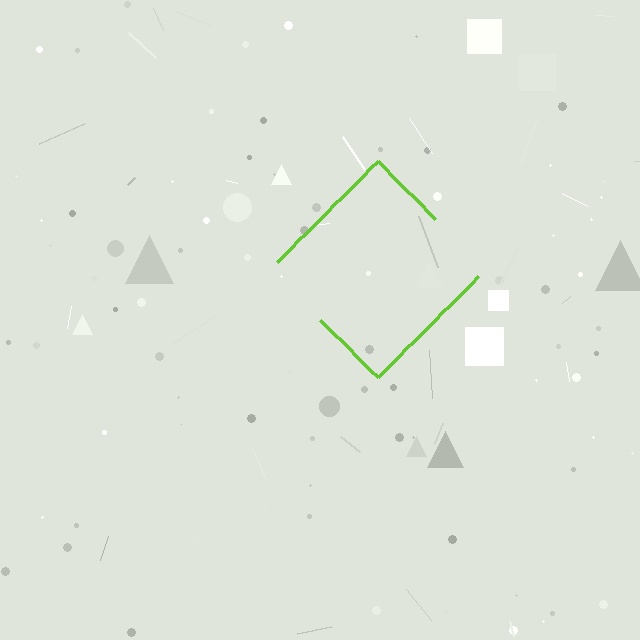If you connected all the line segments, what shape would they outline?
They would outline a diamond.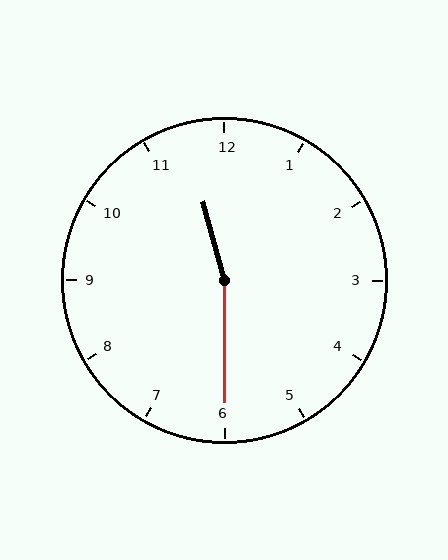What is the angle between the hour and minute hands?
Approximately 165 degrees.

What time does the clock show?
11:30.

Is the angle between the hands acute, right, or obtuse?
It is obtuse.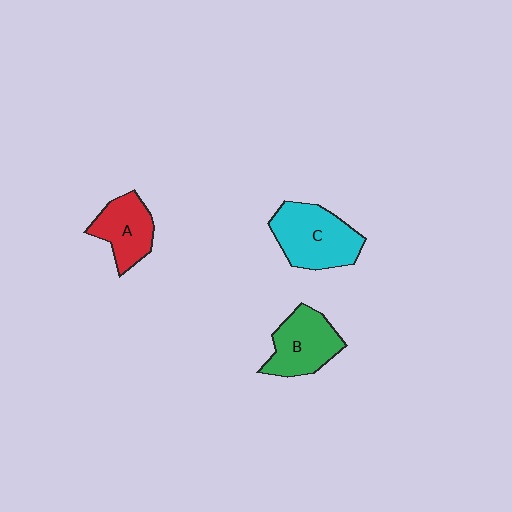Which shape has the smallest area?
Shape A (red).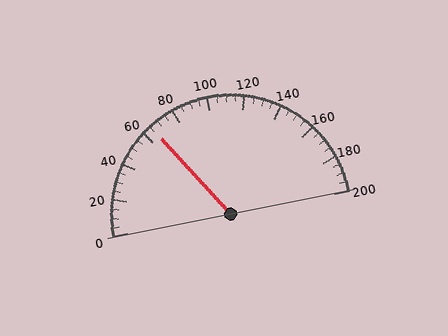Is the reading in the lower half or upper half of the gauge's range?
The reading is in the lower half of the range (0 to 200).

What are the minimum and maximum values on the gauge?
The gauge ranges from 0 to 200.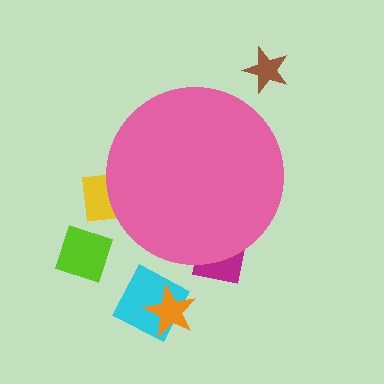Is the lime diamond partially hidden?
No, the lime diamond is fully visible.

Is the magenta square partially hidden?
Yes, the magenta square is partially hidden behind the pink circle.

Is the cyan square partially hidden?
No, the cyan square is fully visible.